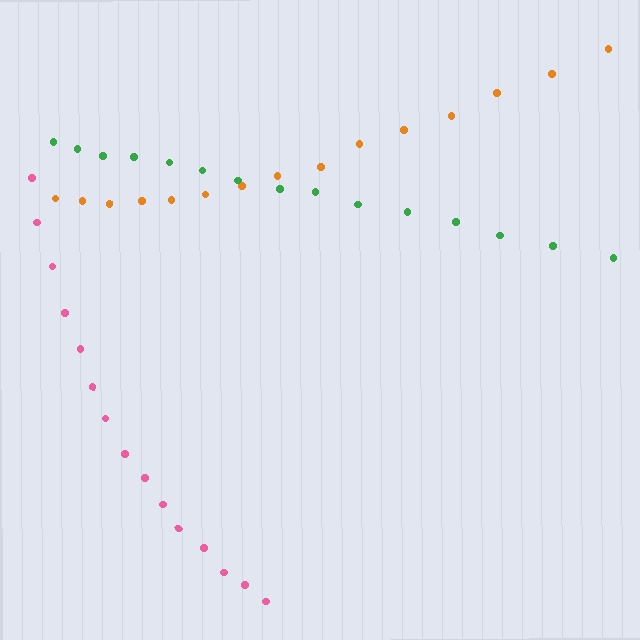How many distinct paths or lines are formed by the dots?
There are 3 distinct paths.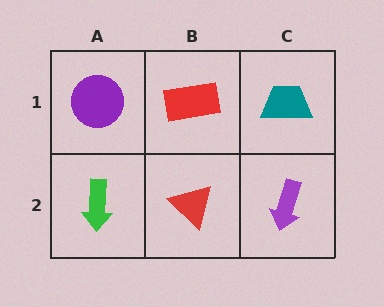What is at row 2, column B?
A red triangle.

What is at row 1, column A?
A purple circle.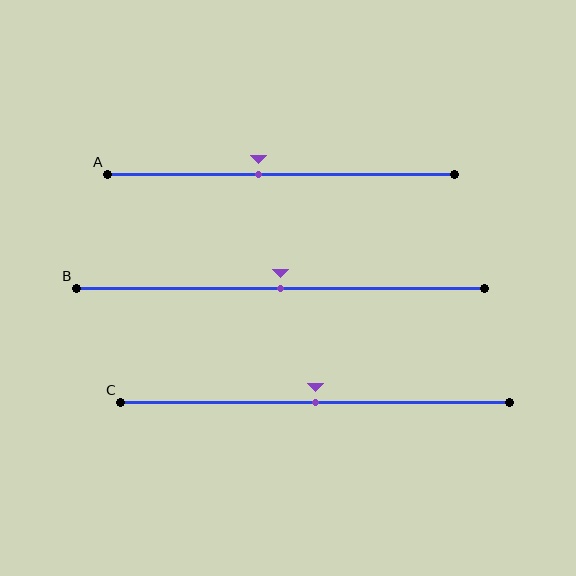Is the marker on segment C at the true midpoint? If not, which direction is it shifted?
Yes, the marker on segment C is at the true midpoint.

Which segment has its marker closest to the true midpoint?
Segment B has its marker closest to the true midpoint.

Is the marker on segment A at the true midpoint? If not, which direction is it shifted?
No, the marker on segment A is shifted to the left by about 7% of the segment length.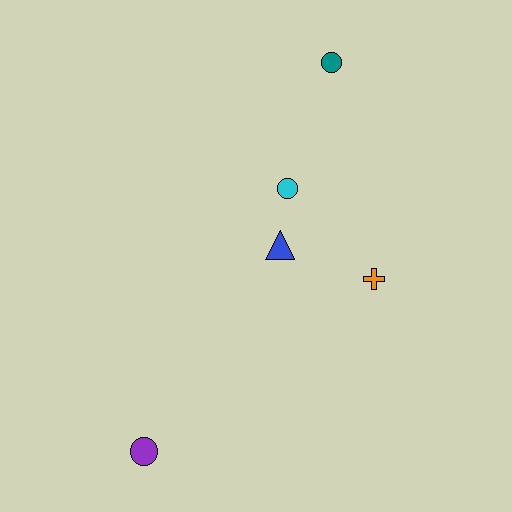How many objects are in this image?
There are 5 objects.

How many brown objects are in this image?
There are no brown objects.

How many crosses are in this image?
There is 1 cross.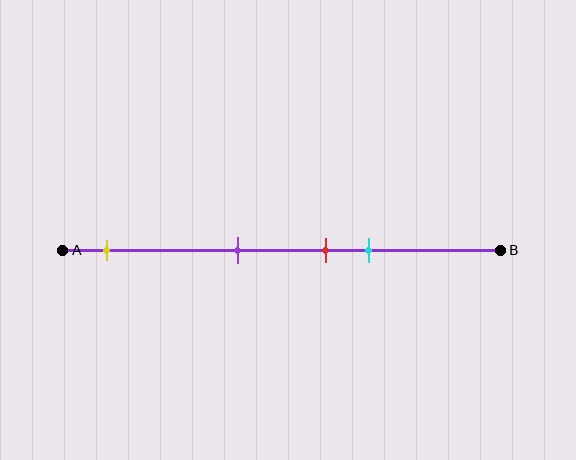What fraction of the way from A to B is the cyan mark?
The cyan mark is approximately 70% (0.7) of the way from A to B.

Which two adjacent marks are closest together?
The red and cyan marks are the closest adjacent pair.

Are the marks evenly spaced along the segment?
No, the marks are not evenly spaced.